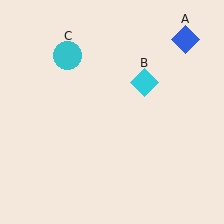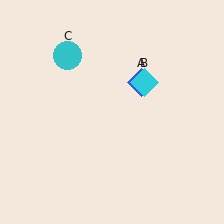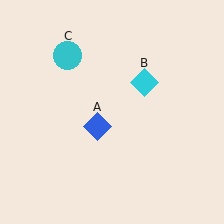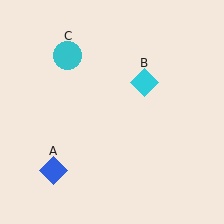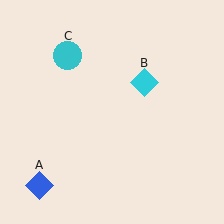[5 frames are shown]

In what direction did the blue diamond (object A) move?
The blue diamond (object A) moved down and to the left.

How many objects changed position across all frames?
1 object changed position: blue diamond (object A).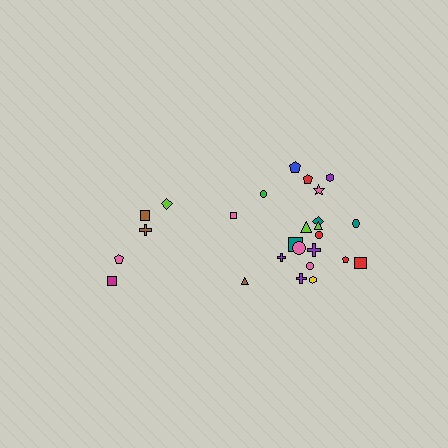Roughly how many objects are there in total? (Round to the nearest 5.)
Roughly 25 objects in total.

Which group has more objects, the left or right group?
The right group.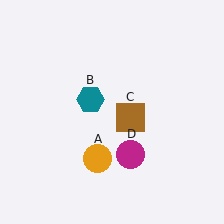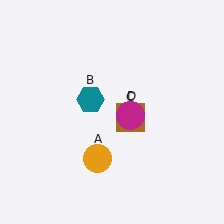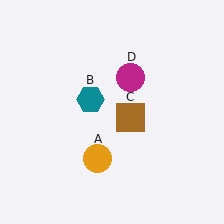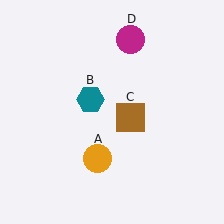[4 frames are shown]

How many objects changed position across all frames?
1 object changed position: magenta circle (object D).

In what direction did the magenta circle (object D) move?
The magenta circle (object D) moved up.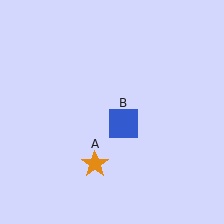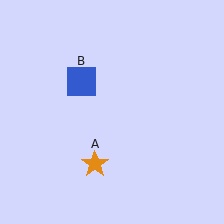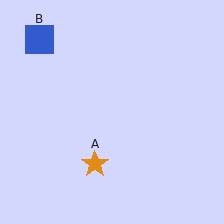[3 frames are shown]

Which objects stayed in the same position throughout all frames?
Orange star (object A) remained stationary.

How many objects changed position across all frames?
1 object changed position: blue square (object B).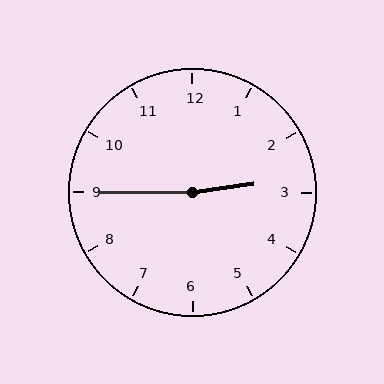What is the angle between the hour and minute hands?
Approximately 172 degrees.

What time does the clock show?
2:45.